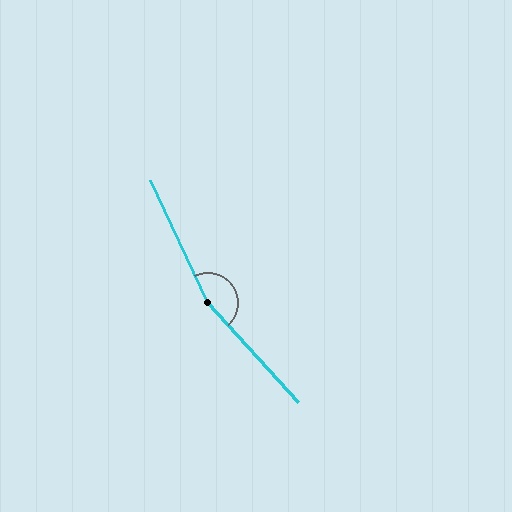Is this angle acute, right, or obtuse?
It is obtuse.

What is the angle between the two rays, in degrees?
Approximately 163 degrees.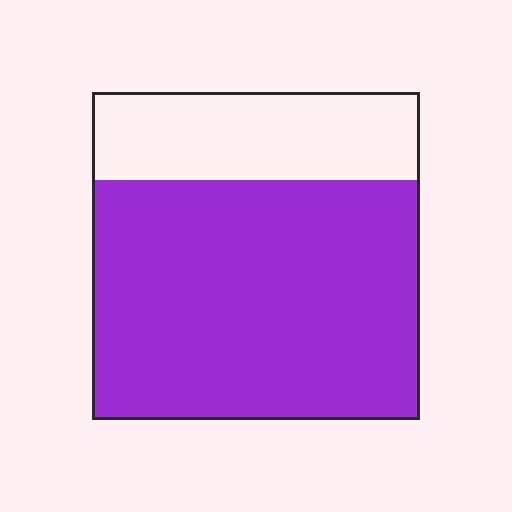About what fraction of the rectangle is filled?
About three quarters (3/4).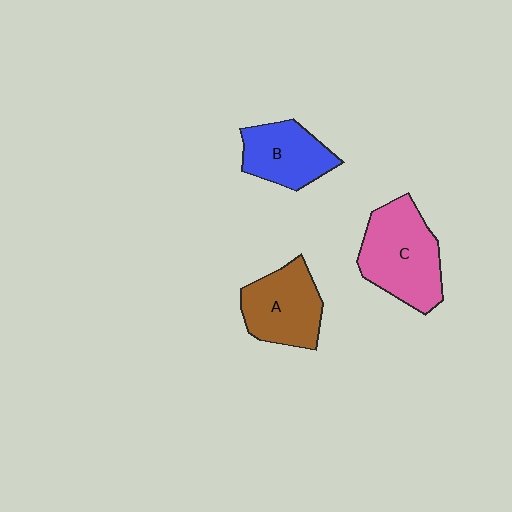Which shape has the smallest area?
Shape B (blue).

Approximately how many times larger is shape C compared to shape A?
Approximately 1.3 times.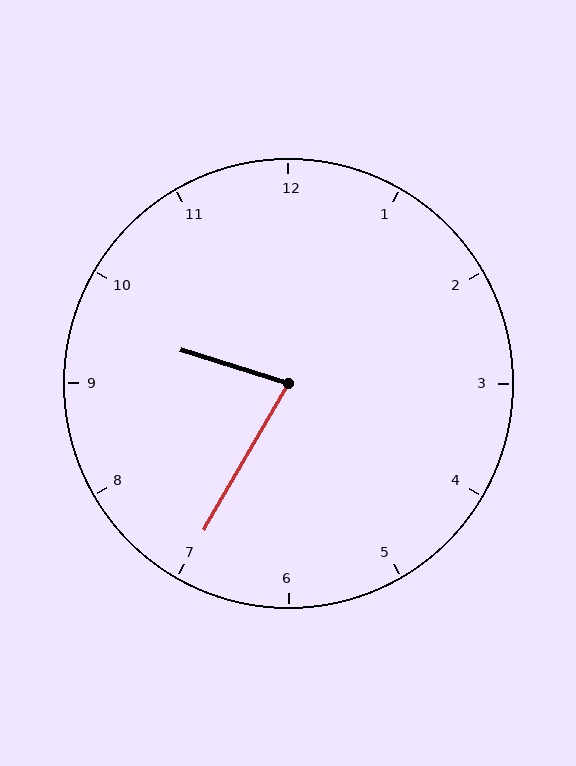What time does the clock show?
9:35.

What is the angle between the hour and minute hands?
Approximately 78 degrees.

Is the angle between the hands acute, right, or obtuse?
It is acute.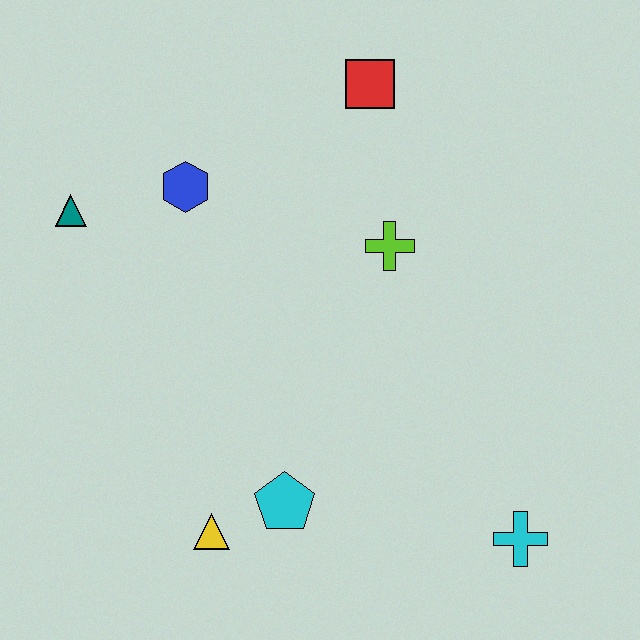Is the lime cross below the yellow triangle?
No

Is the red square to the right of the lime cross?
No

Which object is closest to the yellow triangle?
The cyan pentagon is closest to the yellow triangle.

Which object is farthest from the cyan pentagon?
The red square is farthest from the cyan pentagon.